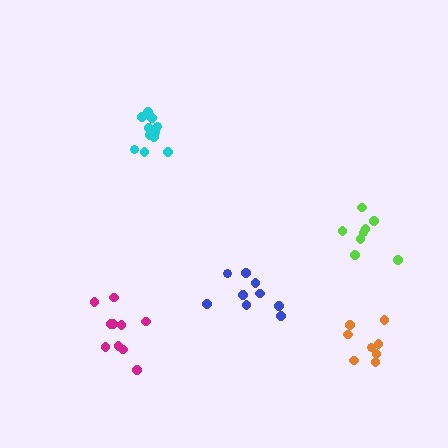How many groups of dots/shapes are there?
There are 5 groups.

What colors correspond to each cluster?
The clusters are colored: magenta, cyan, orange, blue, lime.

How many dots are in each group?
Group 1: 10 dots, Group 2: 11 dots, Group 3: 8 dots, Group 4: 9 dots, Group 5: 8 dots (46 total).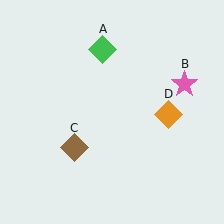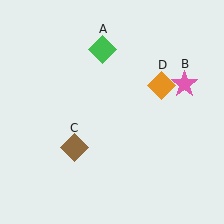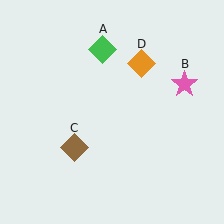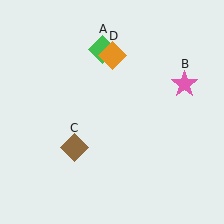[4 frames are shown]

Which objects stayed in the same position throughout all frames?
Green diamond (object A) and pink star (object B) and brown diamond (object C) remained stationary.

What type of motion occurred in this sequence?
The orange diamond (object D) rotated counterclockwise around the center of the scene.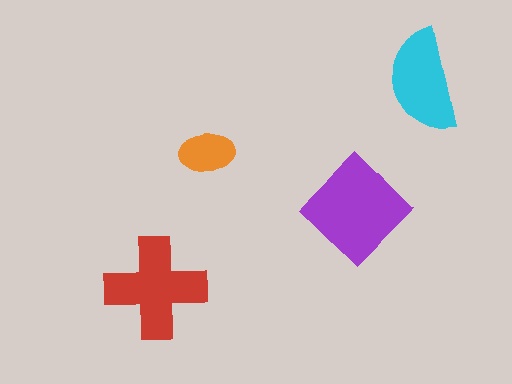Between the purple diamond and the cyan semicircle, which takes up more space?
The purple diamond.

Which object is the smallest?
The orange ellipse.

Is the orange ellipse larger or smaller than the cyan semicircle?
Smaller.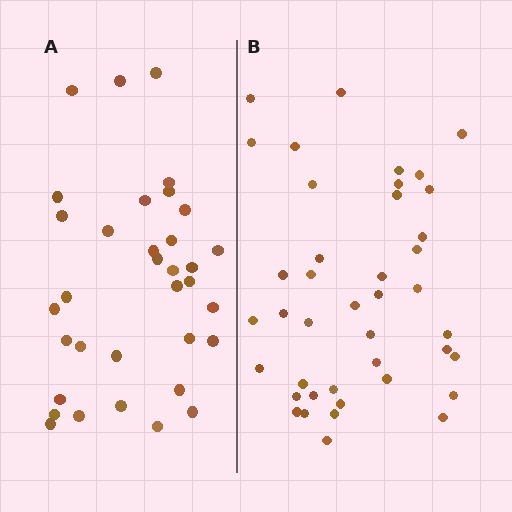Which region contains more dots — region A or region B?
Region B (the right region) has more dots.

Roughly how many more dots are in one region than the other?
Region B has roughly 8 or so more dots than region A.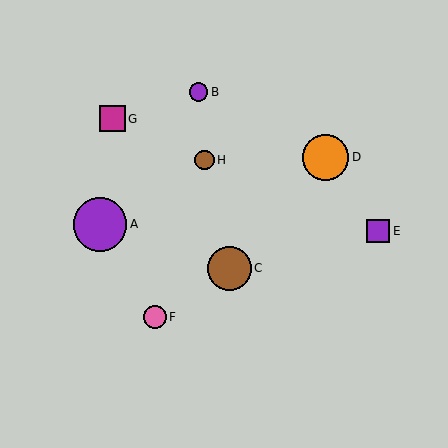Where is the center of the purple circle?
The center of the purple circle is at (198, 92).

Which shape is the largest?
The purple circle (labeled A) is the largest.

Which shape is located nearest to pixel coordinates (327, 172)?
The orange circle (labeled D) at (326, 157) is nearest to that location.